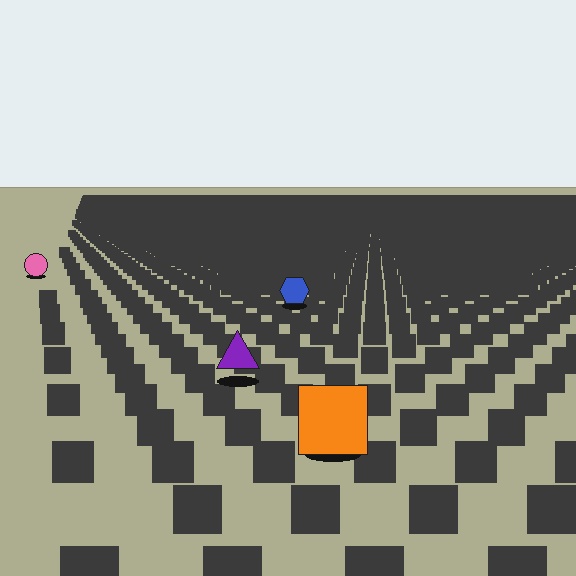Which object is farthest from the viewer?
The pink circle is farthest from the viewer. It appears smaller and the ground texture around it is denser.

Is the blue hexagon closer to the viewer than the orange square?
No. The orange square is closer — you can tell from the texture gradient: the ground texture is coarser near it.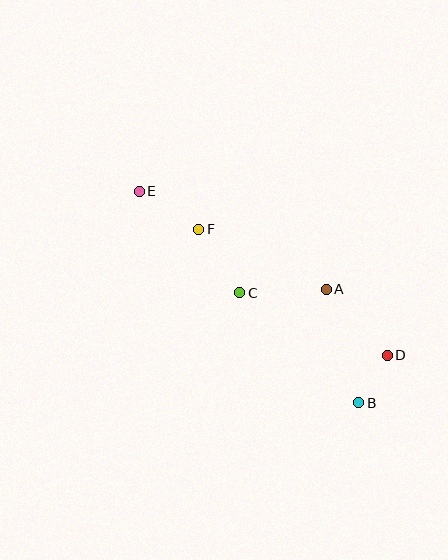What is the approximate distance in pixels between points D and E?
The distance between D and E is approximately 297 pixels.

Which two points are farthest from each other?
Points B and E are farthest from each other.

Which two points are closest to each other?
Points B and D are closest to each other.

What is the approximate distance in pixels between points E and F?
The distance between E and F is approximately 70 pixels.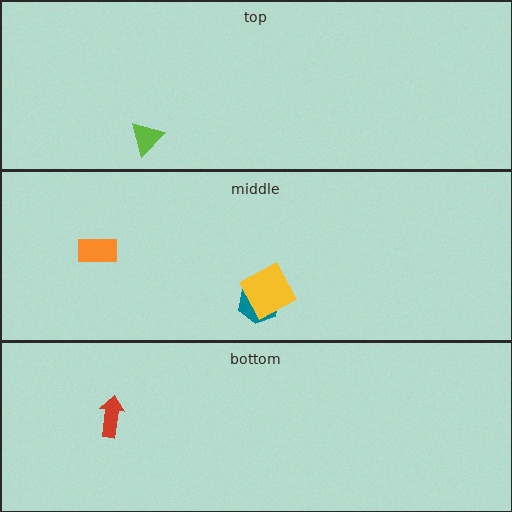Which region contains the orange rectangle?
The middle region.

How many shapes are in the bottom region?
1.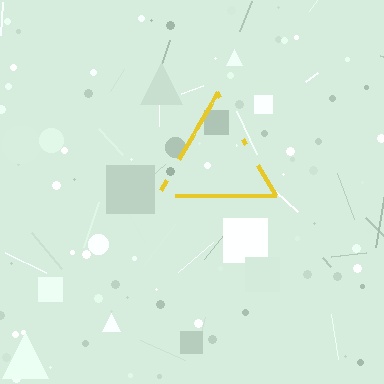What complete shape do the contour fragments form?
The contour fragments form a triangle.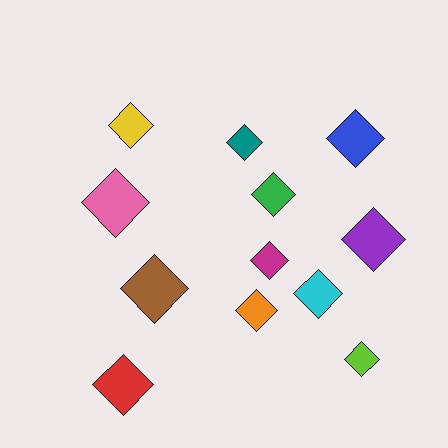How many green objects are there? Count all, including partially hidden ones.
There is 1 green object.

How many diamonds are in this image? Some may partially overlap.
There are 12 diamonds.